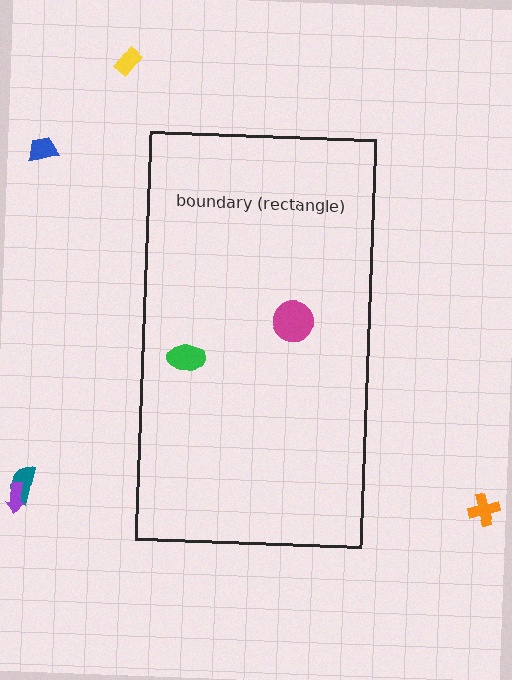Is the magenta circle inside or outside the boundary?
Inside.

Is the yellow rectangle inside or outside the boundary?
Outside.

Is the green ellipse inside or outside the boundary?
Inside.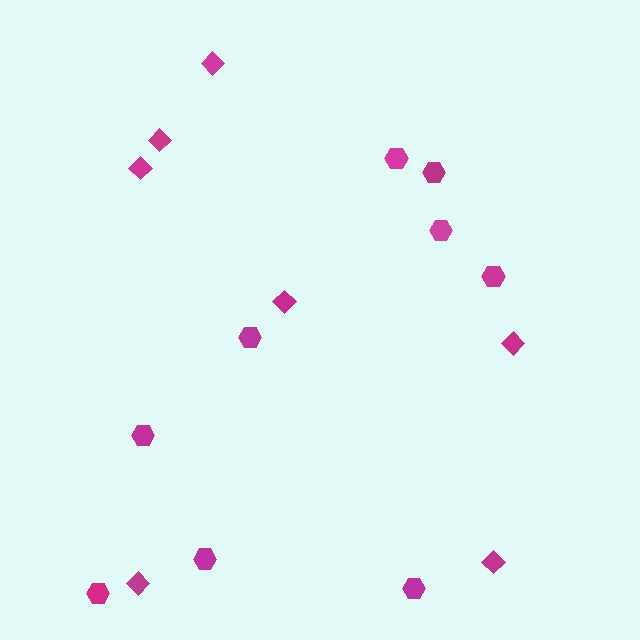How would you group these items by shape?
There are 2 groups: one group of hexagons (9) and one group of diamonds (7).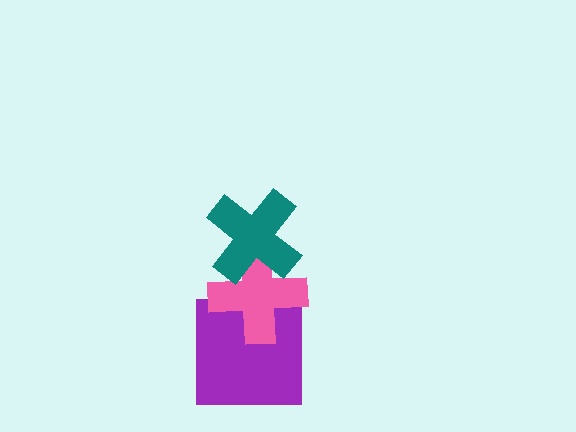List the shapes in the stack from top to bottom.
From top to bottom: the teal cross, the pink cross, the purple square.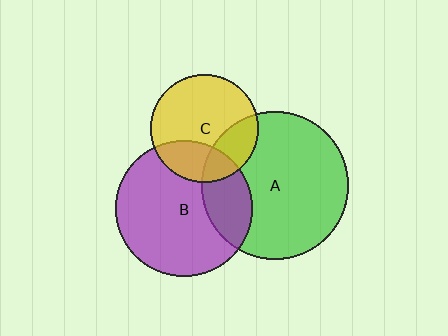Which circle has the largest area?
Circle A (green).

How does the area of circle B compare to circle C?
Approximately 1.6 times.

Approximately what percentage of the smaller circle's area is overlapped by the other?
Approximately 25%.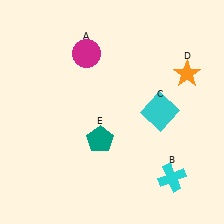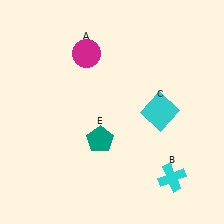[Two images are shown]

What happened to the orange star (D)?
The orange star (D) was removed in Image 2. It was in the top-right area of Image 1.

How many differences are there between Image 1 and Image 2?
There is 1 difference between the two images.